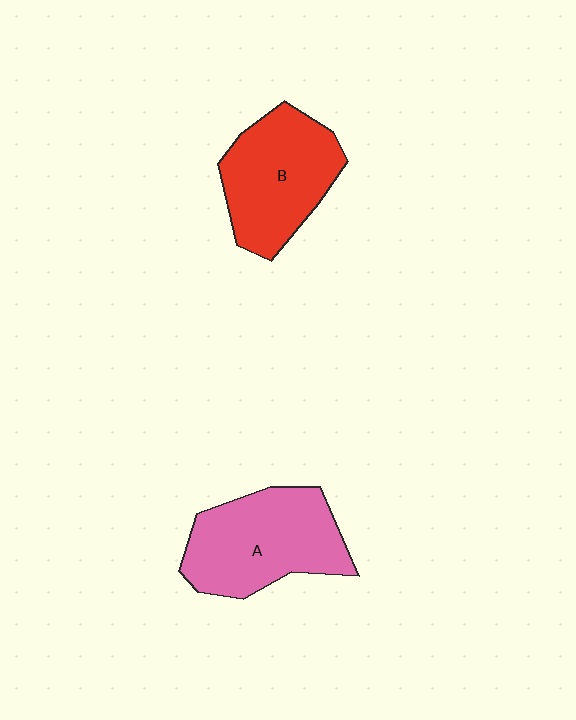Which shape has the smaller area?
Shape B (red).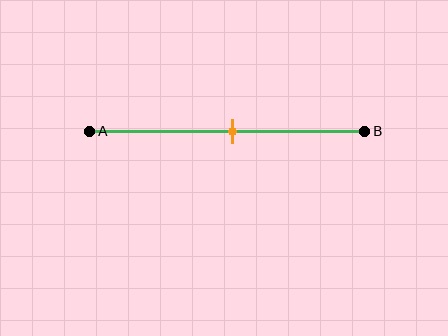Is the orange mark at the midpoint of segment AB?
Yes, the mark is approximately at the midpoint.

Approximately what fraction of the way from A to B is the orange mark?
The orange mark is approximately 50% of the way from A to B.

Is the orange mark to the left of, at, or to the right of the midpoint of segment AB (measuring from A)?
The orange mark is approximately at the midpoint of segment AB.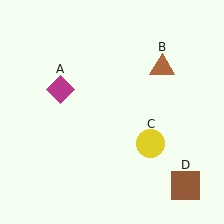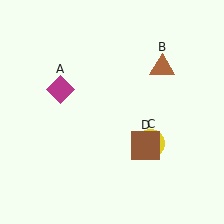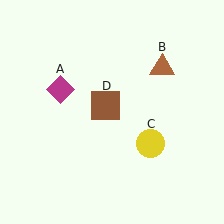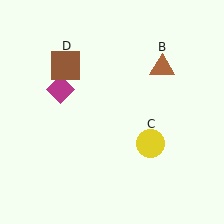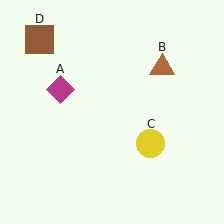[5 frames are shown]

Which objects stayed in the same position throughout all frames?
Magenta diamond (object A) and brown triangle (object B) and yellow circle (object C) remained stationary.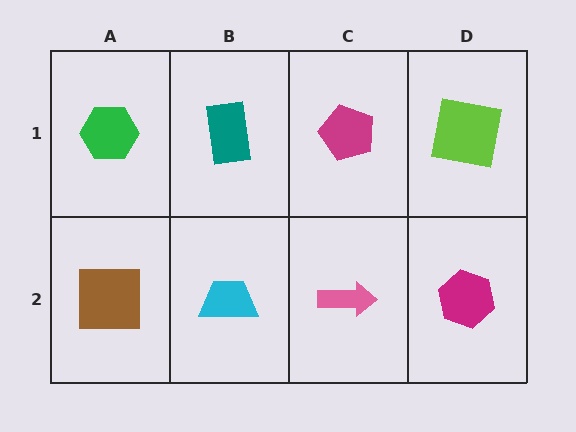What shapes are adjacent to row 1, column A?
A brown square (row 2, column A), a teal rectangle (row 1, column B).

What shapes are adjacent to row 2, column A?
A green hexagon (row 1, column A), a cyan trapezoid (row 2, column B).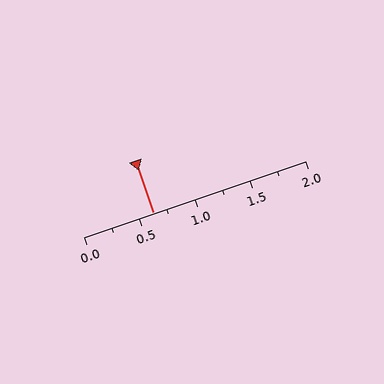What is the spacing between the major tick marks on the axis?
The major ticks are spaced 0.5 apart.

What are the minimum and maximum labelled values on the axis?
The axis runs from 0.0 to 2.0.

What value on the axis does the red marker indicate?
The marker indicates approximately 0.62.